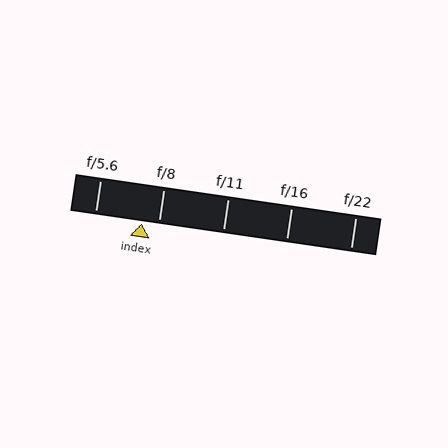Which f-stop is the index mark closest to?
The index mark is closest to f/8.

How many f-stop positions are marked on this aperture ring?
There are 5 f-stop positions marked.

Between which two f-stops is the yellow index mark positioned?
The index mark is between f/5.6 and f/8.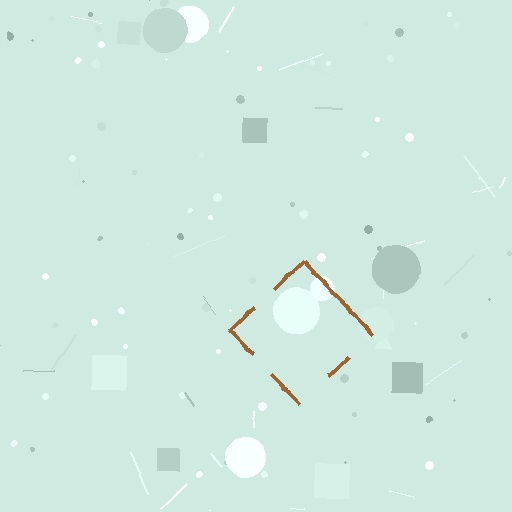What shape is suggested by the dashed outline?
The dashed outline suggests a diamond.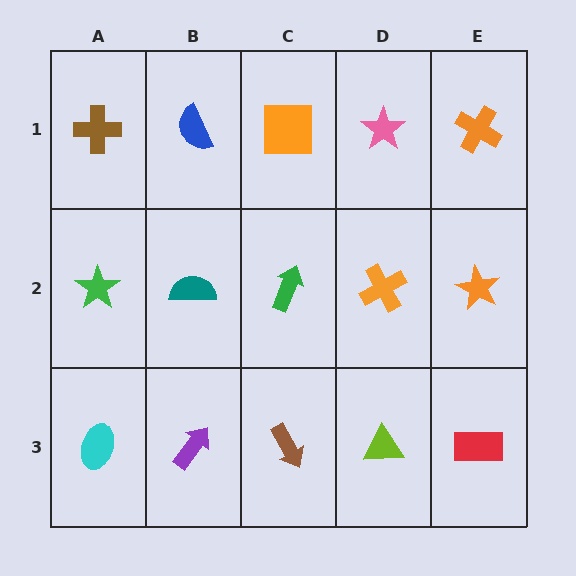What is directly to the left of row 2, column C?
A teal semicircle.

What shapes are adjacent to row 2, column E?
An orange cross (row 1, column E), a red rectangle (row 3, column E), an orange cross (row 2, column D).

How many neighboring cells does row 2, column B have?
4.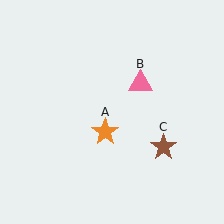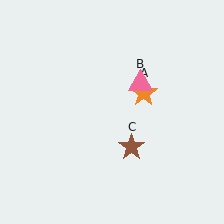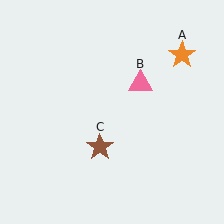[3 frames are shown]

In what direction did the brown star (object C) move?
The brown star (object C) moved left.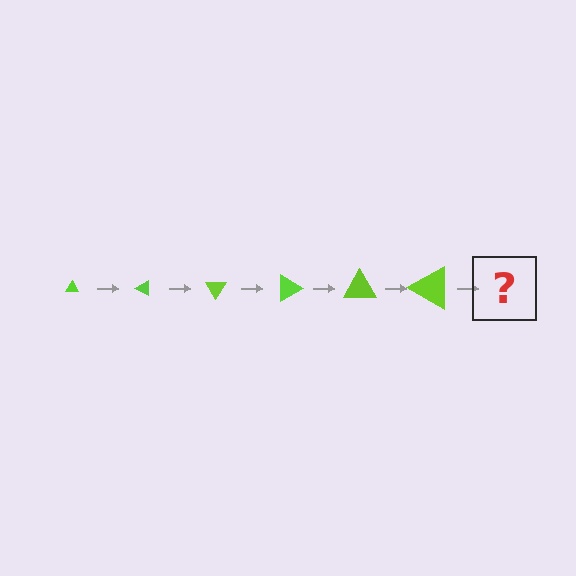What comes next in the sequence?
The next element should be a triangle, larger than the previous one and rotated 180 degrees from the start.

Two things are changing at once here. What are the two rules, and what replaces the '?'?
The two rules are that the triangle grows larger each step and it rotates 30 degrees each step. The '?' should be a triangle, larger than the previous one and rotated 180 degrees from the start.